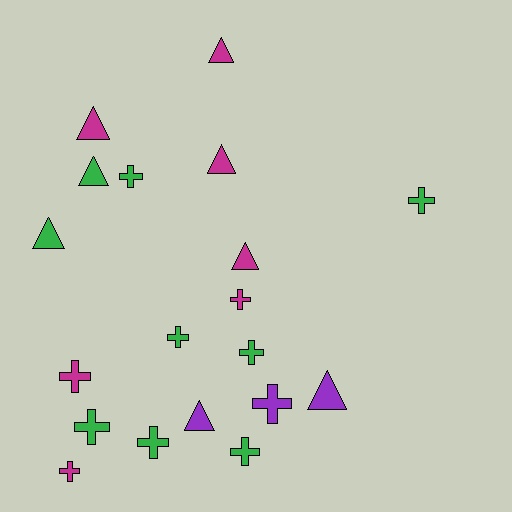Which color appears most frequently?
Green, with 9 objects.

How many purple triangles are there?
There are 2 purple triangles.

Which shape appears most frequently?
Cross, with 11 objects.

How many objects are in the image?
There are 19 objects.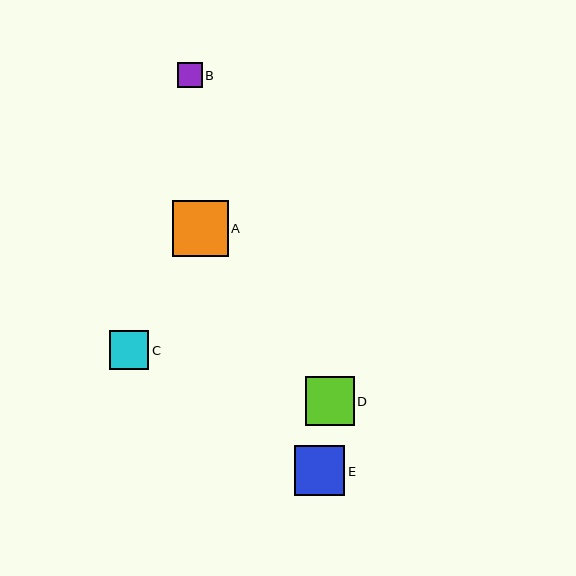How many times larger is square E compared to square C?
Square E is approximately 1.3 times the size of square C.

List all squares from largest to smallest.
From largest to smallest: A, E, D, C, B.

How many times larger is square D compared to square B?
Square D is approximately 1.9 times the size of square B.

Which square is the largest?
Square A is the largest with a size of approximately 56 pixels.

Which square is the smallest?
Square B is the smallest with a size of approximately 25 pixels.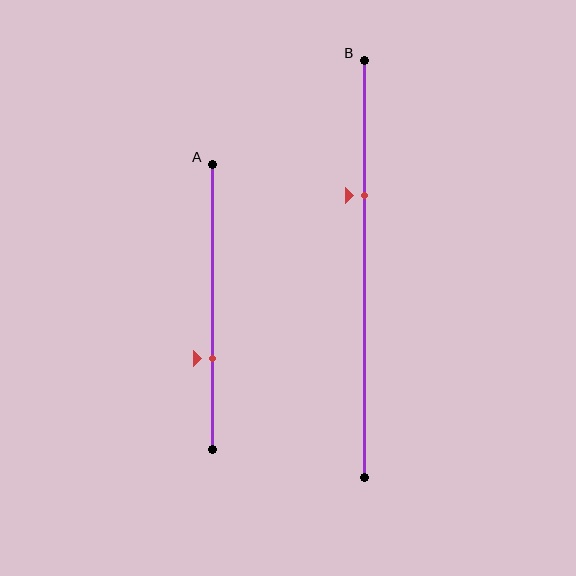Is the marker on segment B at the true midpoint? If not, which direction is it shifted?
No, the marker on segment B is shifted upward by about 18% of the segment length.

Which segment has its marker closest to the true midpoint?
Segment B has its marker closest to the true midpoint.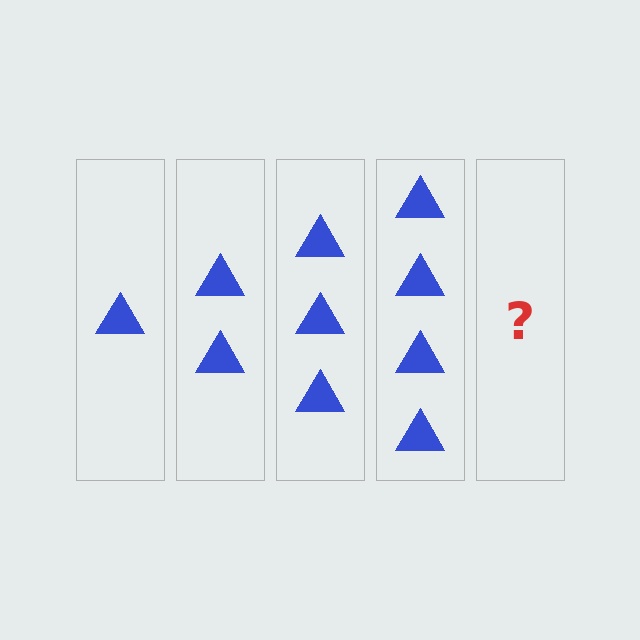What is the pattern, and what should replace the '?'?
The pattern is that each step adds one more triangle. The '?' should be 5 triangles.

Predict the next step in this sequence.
The next step is 5 triangles.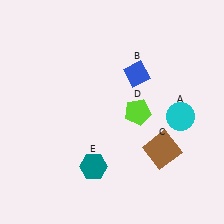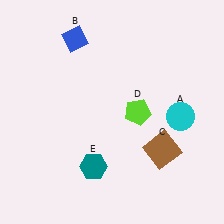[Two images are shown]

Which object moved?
The blue diamond (B) moved left.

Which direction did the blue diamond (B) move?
The blue diamond (B) moved left.